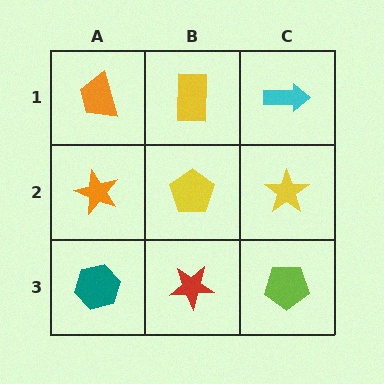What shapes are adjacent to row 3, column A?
An orange star (row 2, column A), a red star (row 3, column B).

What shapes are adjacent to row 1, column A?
An orange star (row 2, column A), a yellow rectangle (row 1, column B).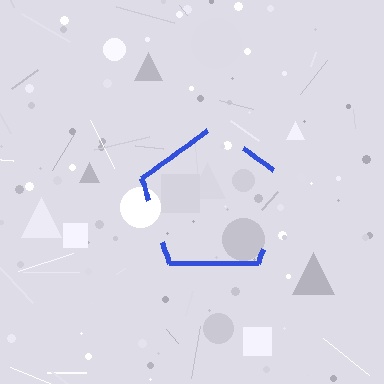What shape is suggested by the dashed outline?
The dashed outline suggests a pentagon.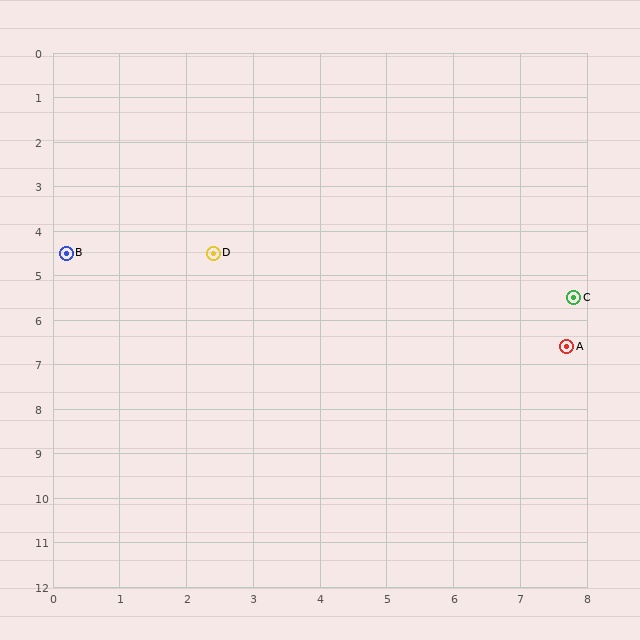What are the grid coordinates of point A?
Point A is at approximately (7.7, 6.6).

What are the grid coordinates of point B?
Point B is at approximately (0.2, 4.5).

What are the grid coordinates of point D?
Point D is at approximately (2.4, 4.5).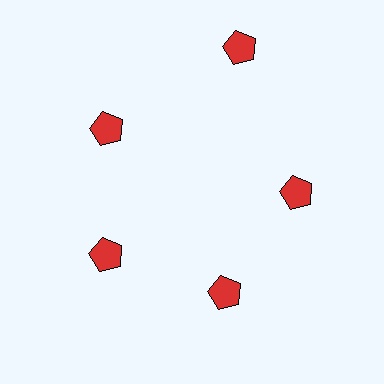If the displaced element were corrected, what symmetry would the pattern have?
It would have 5-fold rotational symmetry — the pattern would map onto itself every 72 degrees.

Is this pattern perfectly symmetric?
No. The 5 red pentagons are arranged in a ring, but one element near the 1 o'clock position is pushed outward from the center, breaking the 5-fold rotational symmetry.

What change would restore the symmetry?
The symmetry would be restored by moving it inward, back onto the ring so that all 5 pentagons sit at equal angles and equal distance from the center.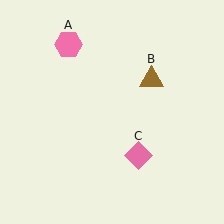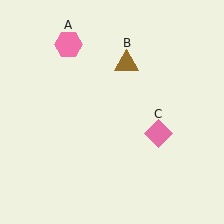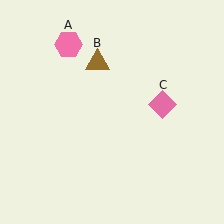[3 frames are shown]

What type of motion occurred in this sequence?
The brown triangle (object B), pink diamond (object C) rotated counterclockwise around the center of the scene.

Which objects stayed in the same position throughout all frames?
Pink hexagon (object A) remained stationary.